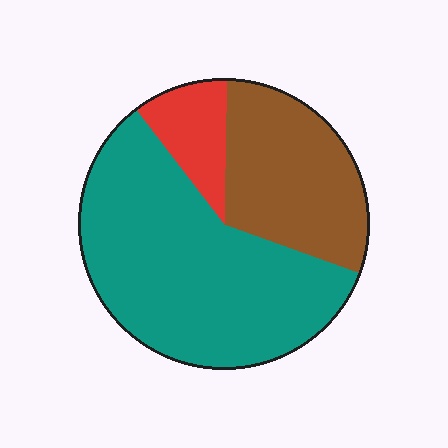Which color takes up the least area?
Red, at roughly 10%.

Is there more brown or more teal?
Teal.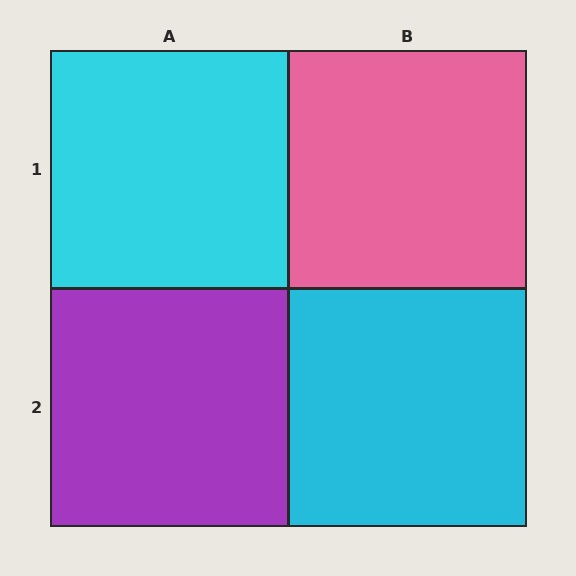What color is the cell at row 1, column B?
Pink.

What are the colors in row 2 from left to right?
Purple, cyan.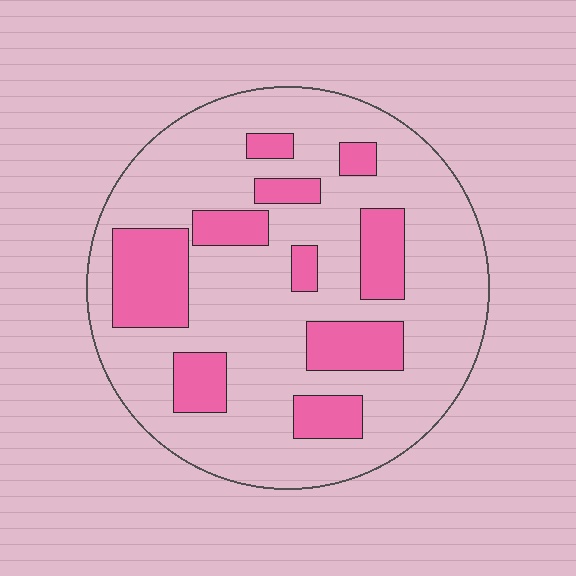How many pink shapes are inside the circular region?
10.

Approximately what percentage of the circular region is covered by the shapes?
Approximately 25%.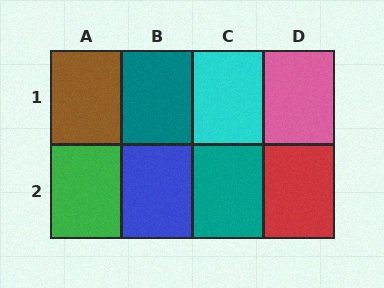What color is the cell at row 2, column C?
Teal.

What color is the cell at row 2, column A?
Green.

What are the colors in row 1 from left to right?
Brown, teal, cyan, pink.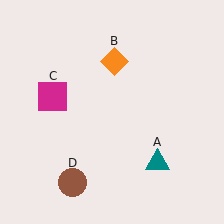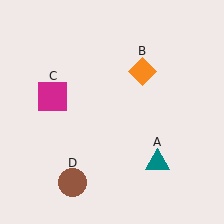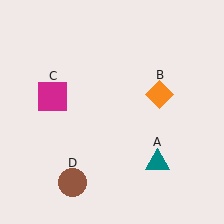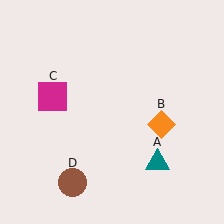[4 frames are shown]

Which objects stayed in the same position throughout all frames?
Teal triangle (object A) and magenta square (object C) and brown circle (object D) remained stationary.